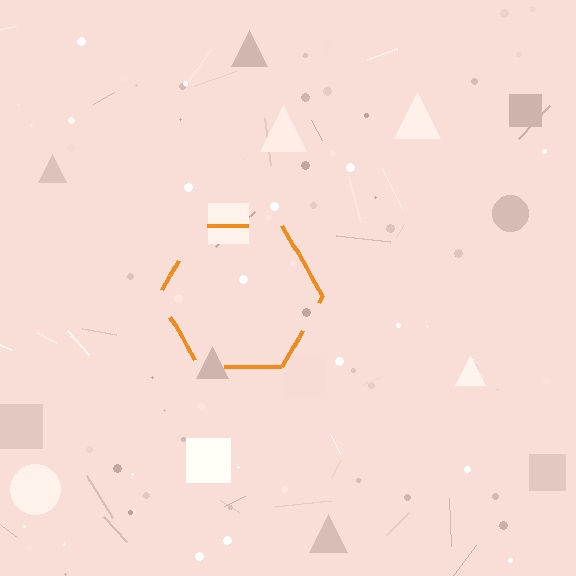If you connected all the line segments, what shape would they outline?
They would outline a hexagon.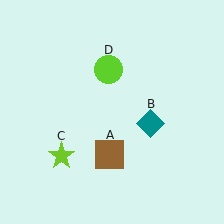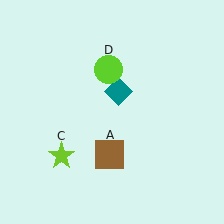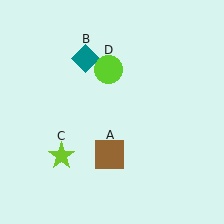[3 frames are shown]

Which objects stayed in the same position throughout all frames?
Brown square (object A) and lime star (object C) and lime circle (object D) remained stationary.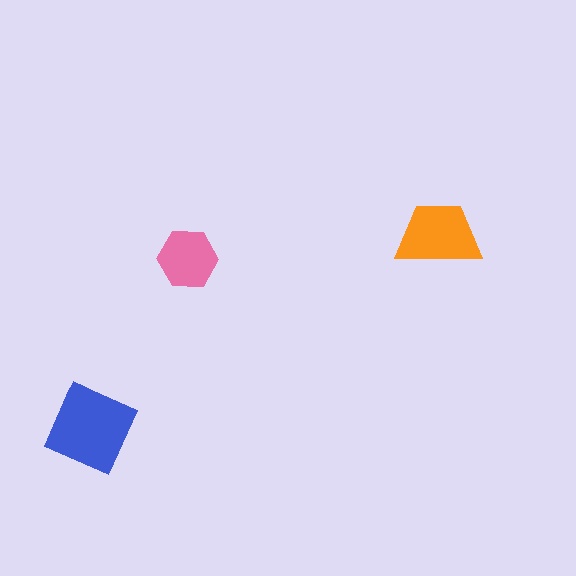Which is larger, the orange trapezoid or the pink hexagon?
The orange trapezoid.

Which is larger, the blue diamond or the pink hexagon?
The blue diamond.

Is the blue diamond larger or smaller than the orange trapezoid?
Larger.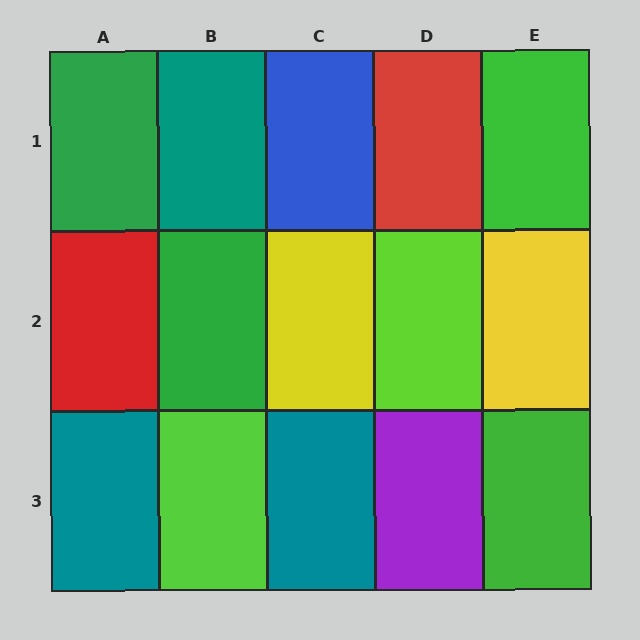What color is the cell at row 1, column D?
Red.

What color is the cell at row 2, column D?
Lime.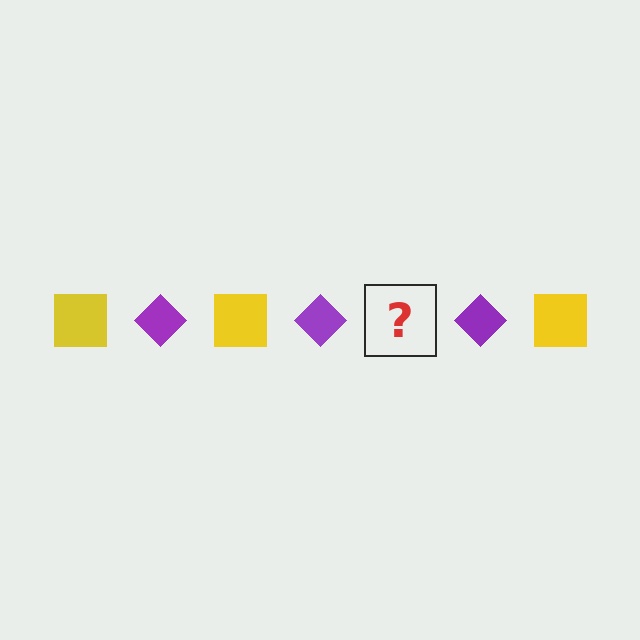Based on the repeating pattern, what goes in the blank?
The blank should be a yellow square.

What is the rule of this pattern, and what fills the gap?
The rule is that the pattern alternates between yellow square and purple diamond. The gap should be filled with a yellow square.